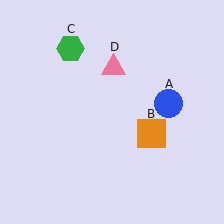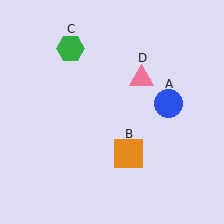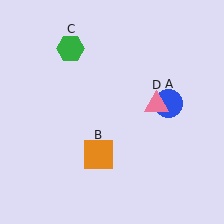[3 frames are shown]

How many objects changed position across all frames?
2 objects changed position: orange square (object B), pink triangle (object D).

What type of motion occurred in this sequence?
The orange square (object B), pink triangle (object D) rotated clockwise around the center of the scene.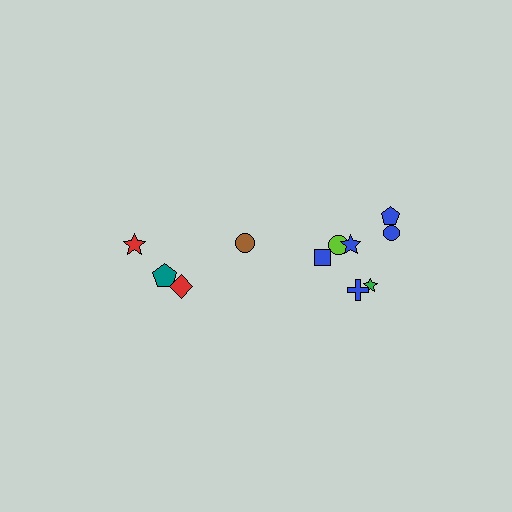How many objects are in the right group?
There are 7 objects.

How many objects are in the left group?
There are 4 objects.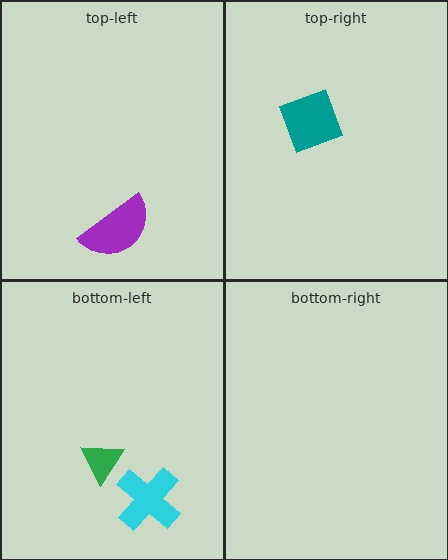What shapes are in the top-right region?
The teal diamond.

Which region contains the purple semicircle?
The top-left region.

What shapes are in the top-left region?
The purple semicircle.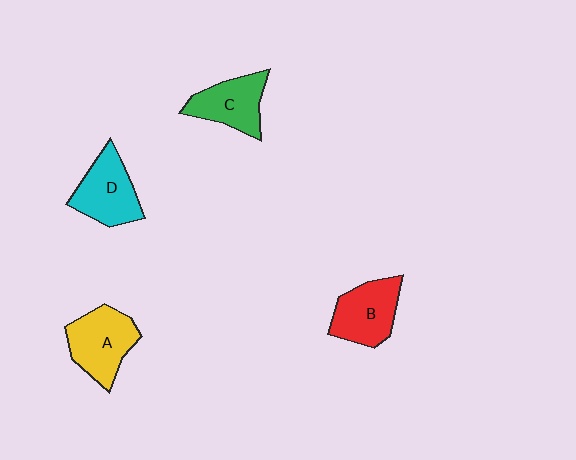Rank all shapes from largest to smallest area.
From largest to smallest: A (yellow), D (cyan), B (red), C (green).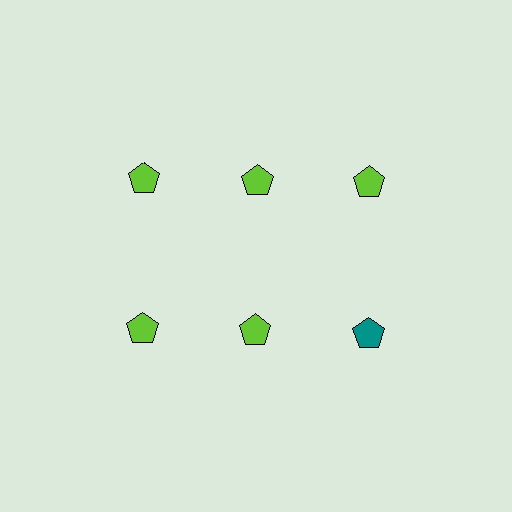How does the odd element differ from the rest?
It has a different color: teal instead of lime.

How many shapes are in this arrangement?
There are 6 shapes arranged in a grid pattern.